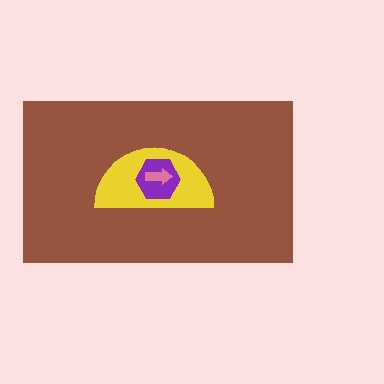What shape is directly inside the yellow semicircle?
The purple hexagon.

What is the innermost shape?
The pink arrow.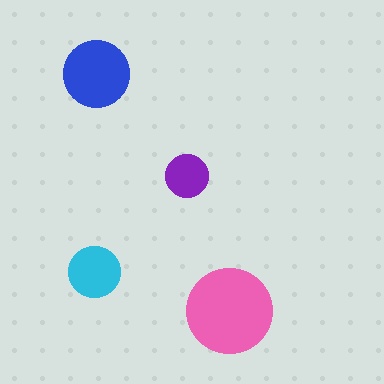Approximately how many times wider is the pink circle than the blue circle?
About 1.5 times wider.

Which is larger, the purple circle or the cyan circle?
The cyan one.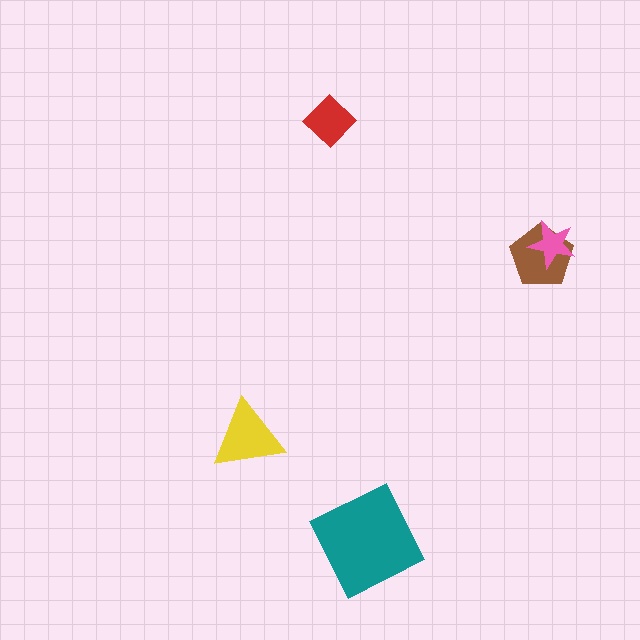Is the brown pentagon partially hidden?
Yes, it is partially covered by another shape.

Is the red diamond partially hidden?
No, no other shape covers it.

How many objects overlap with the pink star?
1 object overlaps with the pink star.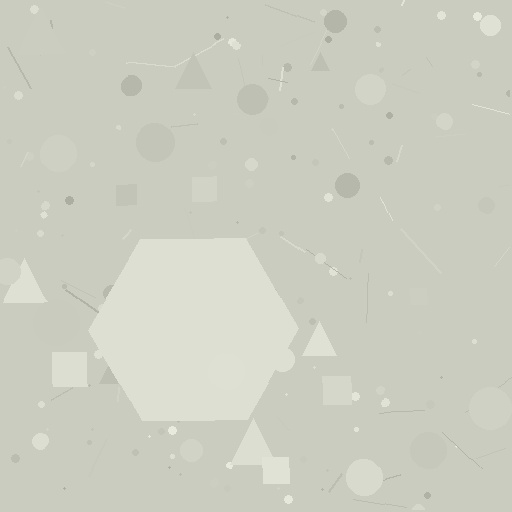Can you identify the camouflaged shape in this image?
The camouflaged shape is a hexagon.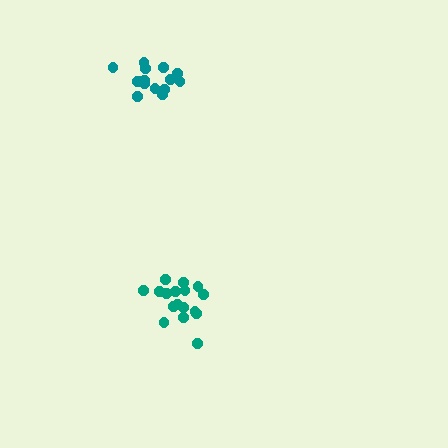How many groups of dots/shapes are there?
There are 2 groups.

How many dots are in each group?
Group 1: 17 dots, Group 2: 15 dots (32 total).